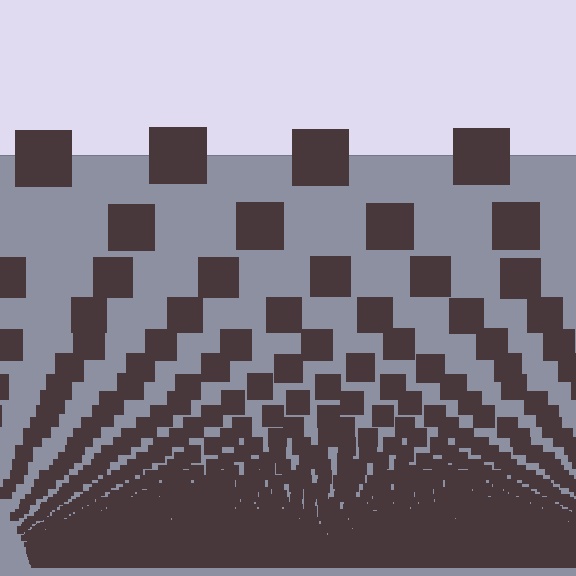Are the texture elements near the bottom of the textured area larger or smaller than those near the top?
Smaller. The gradient is inverted — elements near the bottom are smaller and denser.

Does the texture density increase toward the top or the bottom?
Density increases toward the bottom.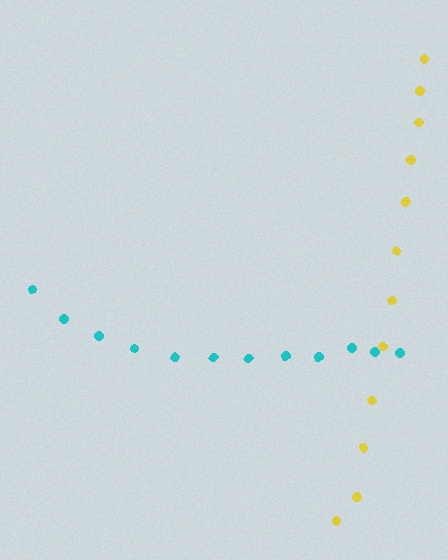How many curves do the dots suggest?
There are 2 distinct paths.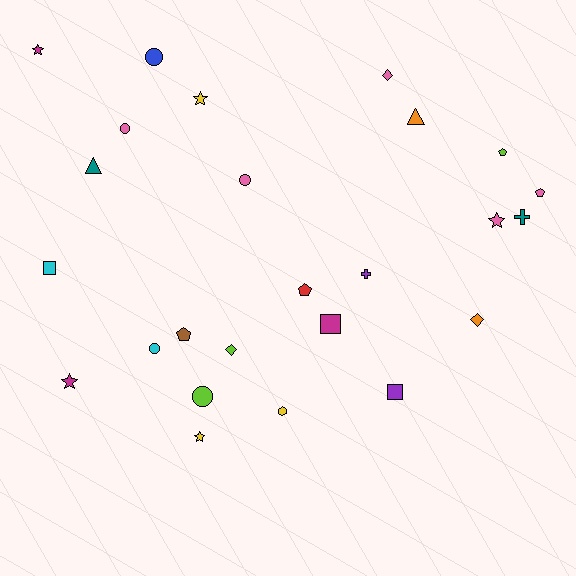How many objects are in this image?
There are 25 objects.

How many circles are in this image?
There are 5 circles.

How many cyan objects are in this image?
There are 2 cyan objects.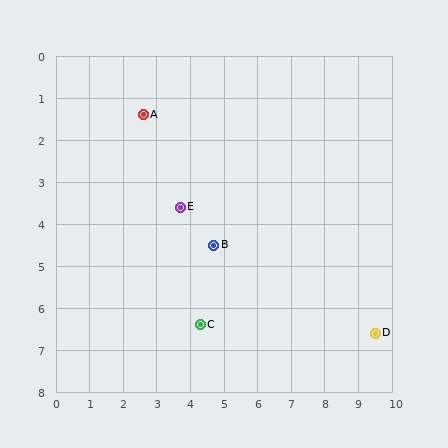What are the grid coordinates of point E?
Point E is at approximately (3.7, 3.6).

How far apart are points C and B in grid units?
Points C and B are about 1.9 grid units apart.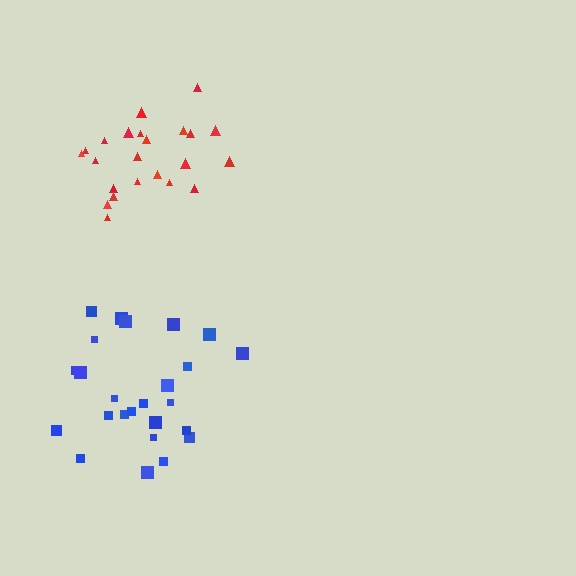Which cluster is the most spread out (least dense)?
Blue.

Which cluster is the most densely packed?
Red.